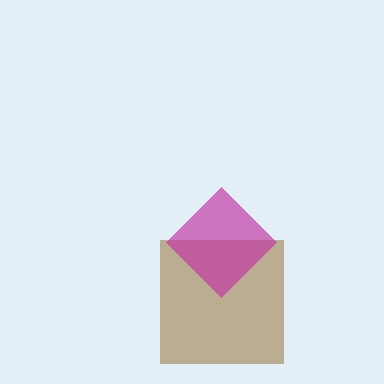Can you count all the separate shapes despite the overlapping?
Yes, there are 2 separate shapes.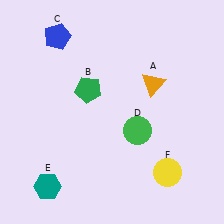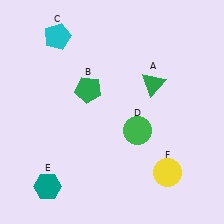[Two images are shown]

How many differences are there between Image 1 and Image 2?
There are 2 differences between the two images.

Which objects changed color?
A changed from orange to green. C changed from blue to cyan.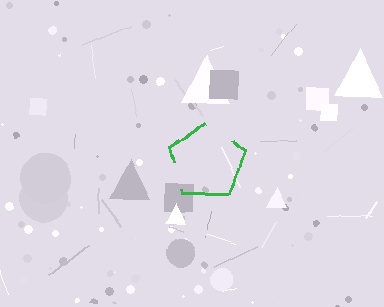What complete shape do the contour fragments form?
The contour fragments form a pentagon.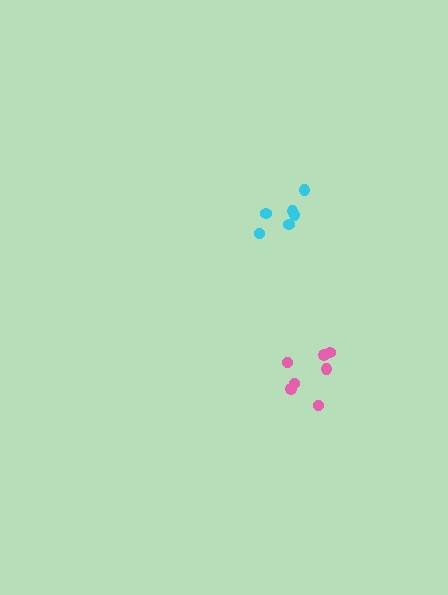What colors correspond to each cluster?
The clusters are colored: cyan, pink.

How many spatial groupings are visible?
There are 2 spatial groupings.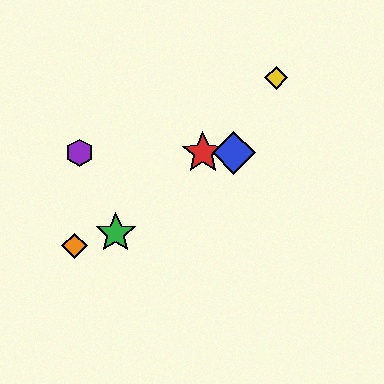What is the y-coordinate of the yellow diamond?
The yellow diamond is at y≈78.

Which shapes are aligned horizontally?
The red star, the blue diamond, the purple hexagon are aligned horizontally.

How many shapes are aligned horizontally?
3 shapes (the red star, the blue diamond, the purple hexagon) are aligned horizontally.